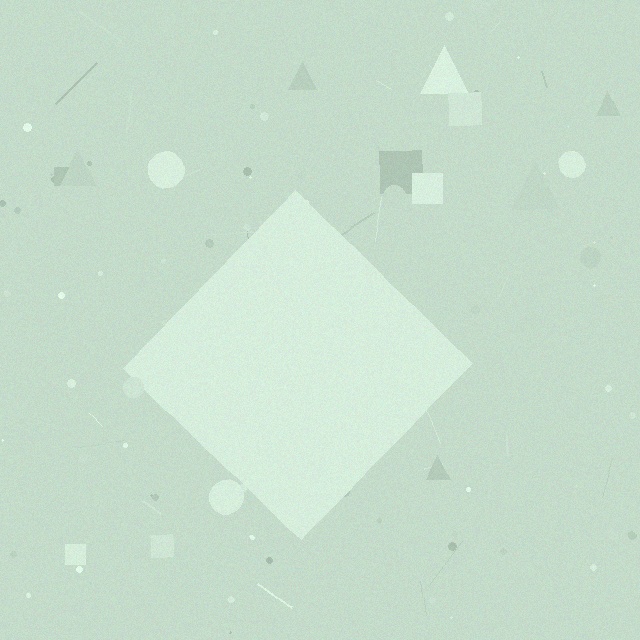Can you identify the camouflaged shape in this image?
The camouflaged shape is a diamond.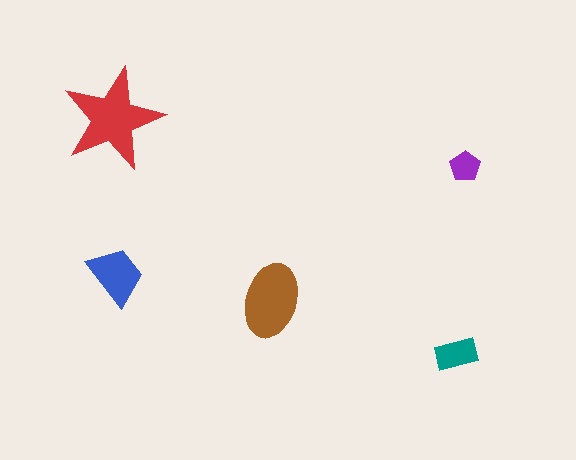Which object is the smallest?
The purple pentagon.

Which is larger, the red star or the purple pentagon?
The red star.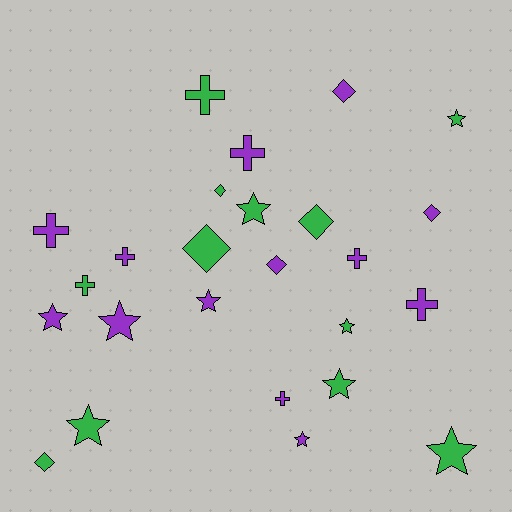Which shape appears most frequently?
Star, with 10 objects.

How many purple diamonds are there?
There are 3 purple diamonds.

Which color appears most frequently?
Purple, with 13 objects.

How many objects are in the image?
There are 25 objects.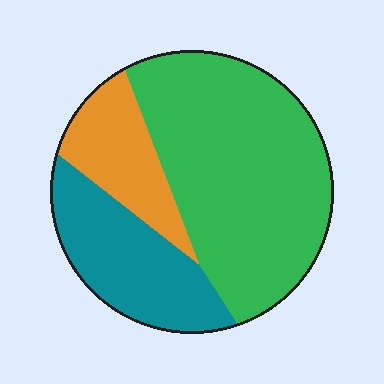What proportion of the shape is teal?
Teal takes up about one quarter (1/4) of the shape.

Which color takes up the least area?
Orange, at roughly 15%.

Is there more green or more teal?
Green.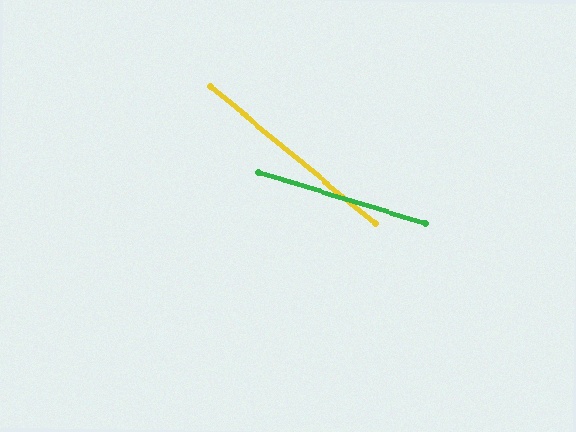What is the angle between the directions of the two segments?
Approximately 23 degrees.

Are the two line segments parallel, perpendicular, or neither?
Neither parallel nor perpendicular — they differ by about 23°.